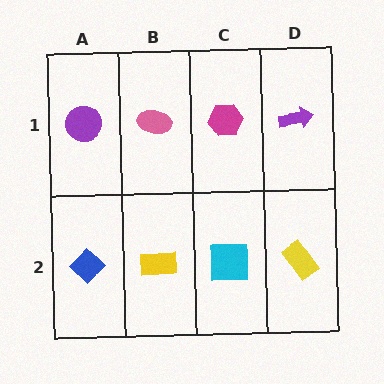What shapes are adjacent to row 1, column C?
A cyan square (row 2, column C), a pink ellipse (row 1, column B), a purple arrow (row 1, column D).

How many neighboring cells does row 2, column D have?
2.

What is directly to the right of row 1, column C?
A purple arrow.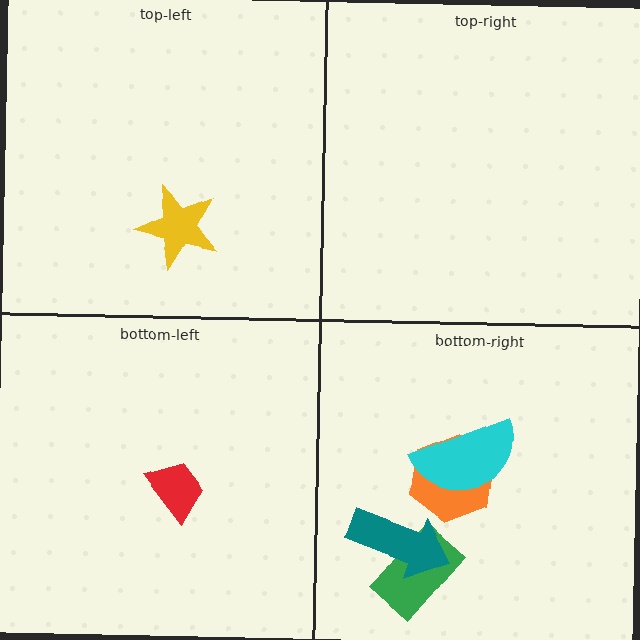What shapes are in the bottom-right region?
The orange hexagon, the green rectangle, the cyan semicircle, the teal arrow.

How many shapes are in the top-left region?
1.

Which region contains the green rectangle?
The bottom-right region.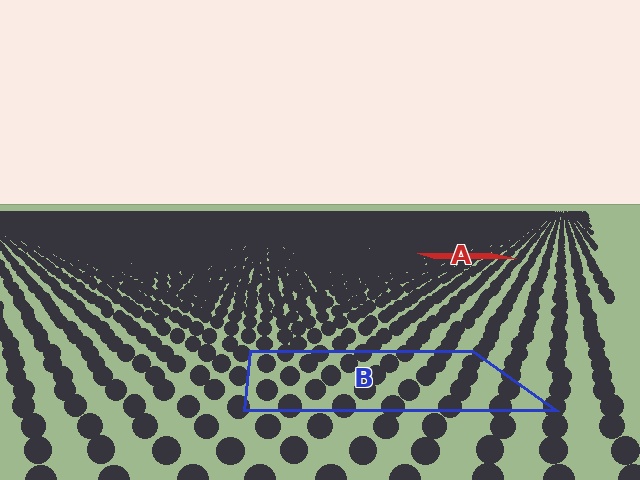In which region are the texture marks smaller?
The texture marks are smaller in region A, because it is farther away.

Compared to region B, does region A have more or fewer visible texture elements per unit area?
Region A has more texture elements per unit area — they are packed more densely because it is farther away.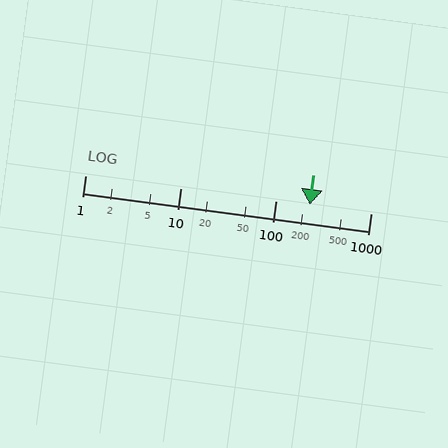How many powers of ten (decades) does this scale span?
The scale spans 3 decades, from 1 to 1000.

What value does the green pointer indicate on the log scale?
The pointer indicates approximately 230.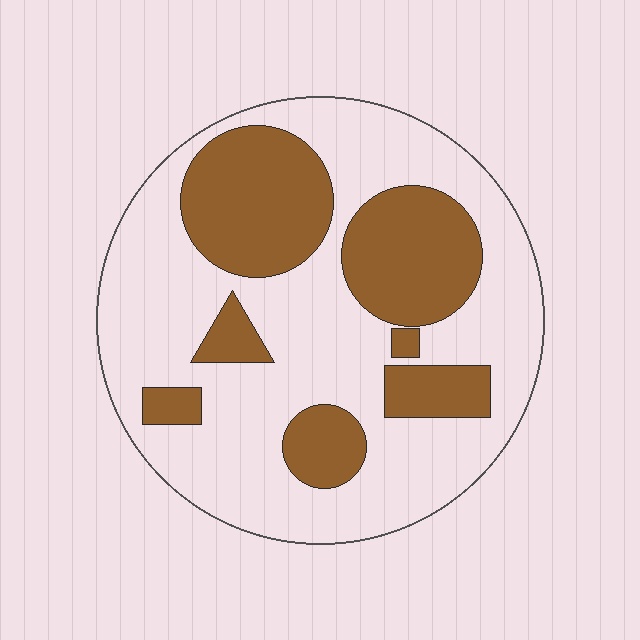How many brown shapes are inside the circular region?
7.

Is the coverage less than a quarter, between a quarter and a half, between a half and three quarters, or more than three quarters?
Between a quarter and a half.